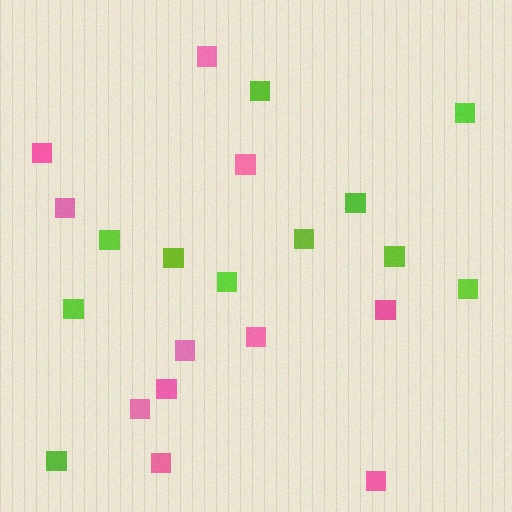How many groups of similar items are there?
There are 2 groups: one group of pink squares (11) and one group of lime squares (11).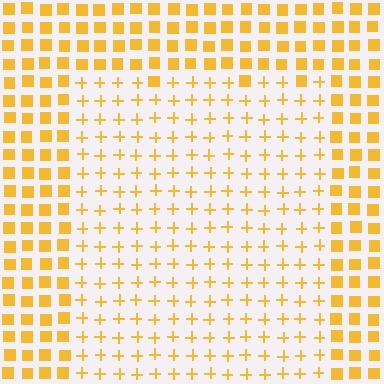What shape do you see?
I see a rectangle.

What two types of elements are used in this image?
The image uses plus signs inside the rectangle region and squares outside it.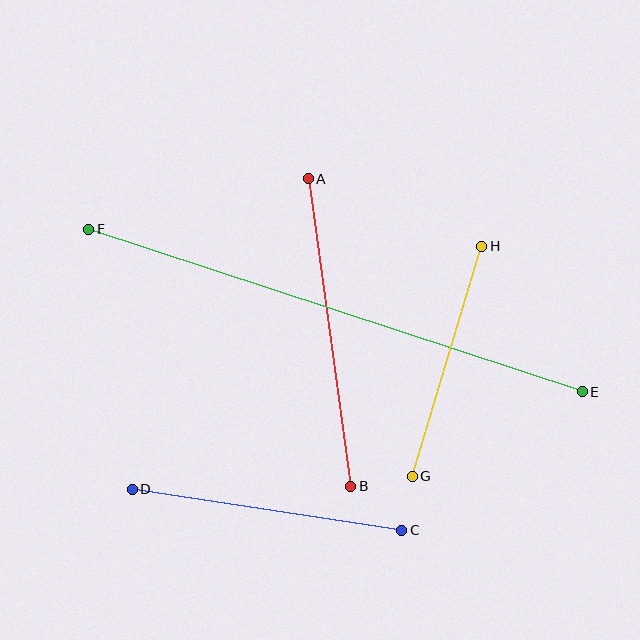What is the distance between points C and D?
The distance is approximately 273 pixels.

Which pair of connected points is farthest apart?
Points E and F are farthest apart.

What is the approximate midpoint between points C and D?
The midpoint is at approximately (267, 510) pixels.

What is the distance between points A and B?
The distance is approximately 310 pixels.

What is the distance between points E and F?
The distance is approximately 520 pixels.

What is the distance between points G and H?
The distance is approximately 240 pixels.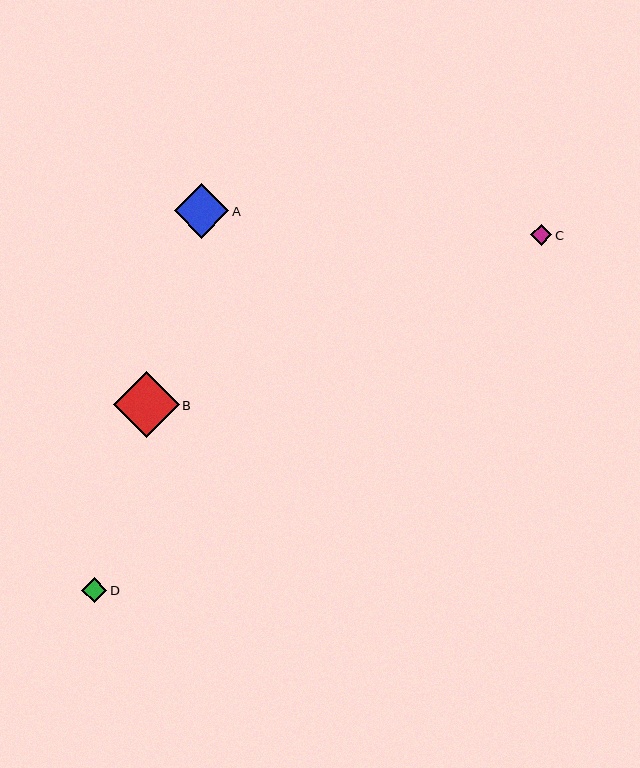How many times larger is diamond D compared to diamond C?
Diamond D is approximately 1.2 times the size of diamond C.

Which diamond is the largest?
Diamond B is the largest with a size of approximately 66 pixels.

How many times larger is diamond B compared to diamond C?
Diamond B is approximately 3.0 times the size of diamond C.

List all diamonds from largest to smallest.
From largest to smallest: B, A, D, C.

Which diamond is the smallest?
Diamond C is the smallest with a size of approximately 22 pixels.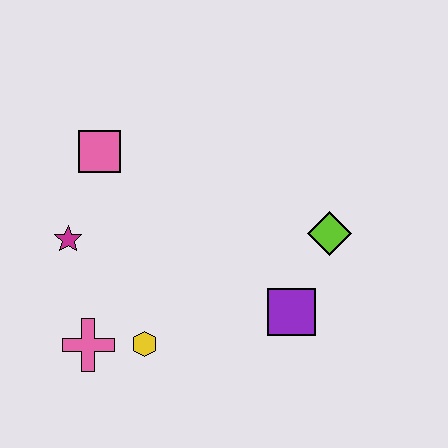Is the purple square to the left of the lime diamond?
Yes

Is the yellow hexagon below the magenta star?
Yes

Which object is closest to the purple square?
The lime diamond is closest to the purple square.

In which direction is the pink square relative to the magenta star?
The pink square is above the magenta star.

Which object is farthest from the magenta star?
The lime diamond is farthest from the magenta star.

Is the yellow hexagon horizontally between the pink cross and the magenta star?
No